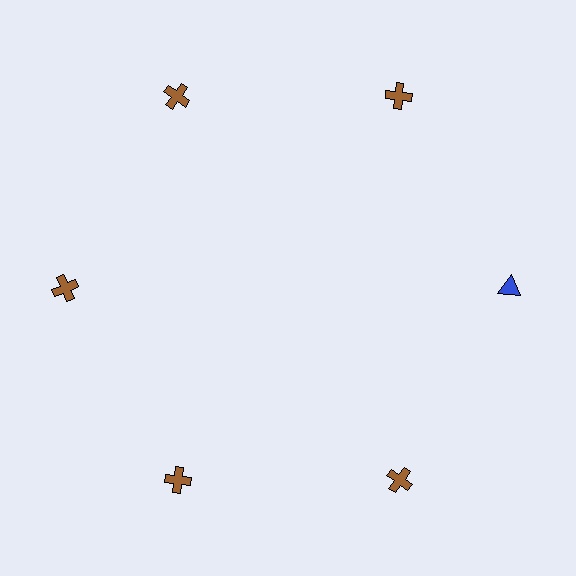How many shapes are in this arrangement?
There are 6 shapes arranged in a ring pattern.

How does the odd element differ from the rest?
It differs in both color (blue instead of brown) and shape (triangle instead of cross).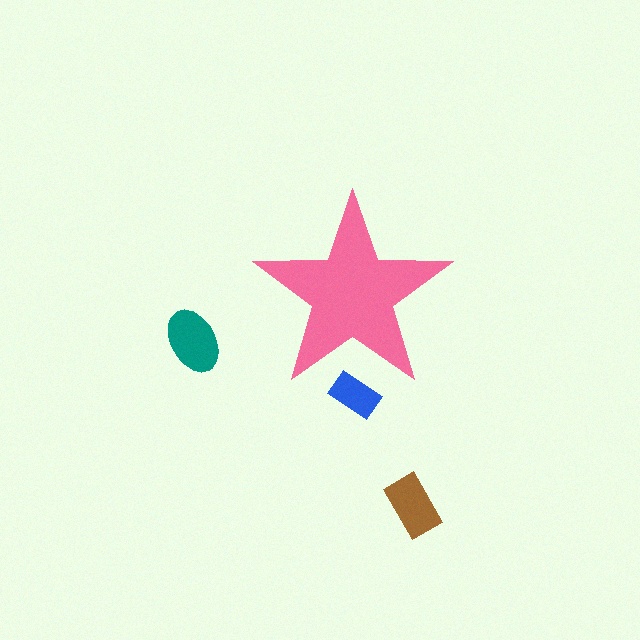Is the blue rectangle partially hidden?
Yes, the blue rectangle is partially hidden behind the pink star.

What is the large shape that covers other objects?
A pink star.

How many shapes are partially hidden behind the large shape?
1 shape is partially hidden.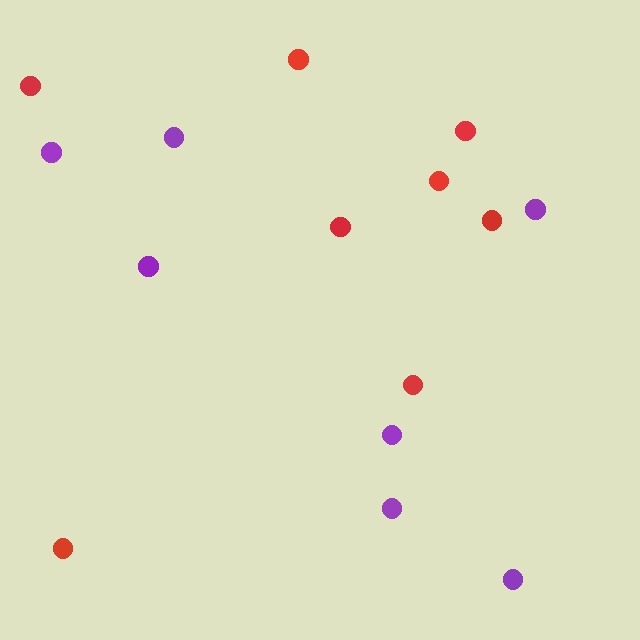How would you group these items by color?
There are 2 groups: one group of purple circles (7) and one group of red circles (8).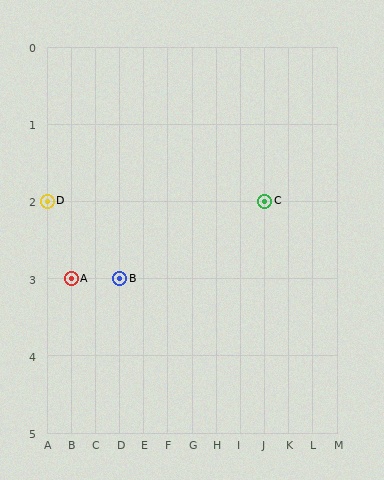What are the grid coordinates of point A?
Point A is at grid coordinates (B, 3).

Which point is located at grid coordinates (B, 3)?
Point A is at (B, 3).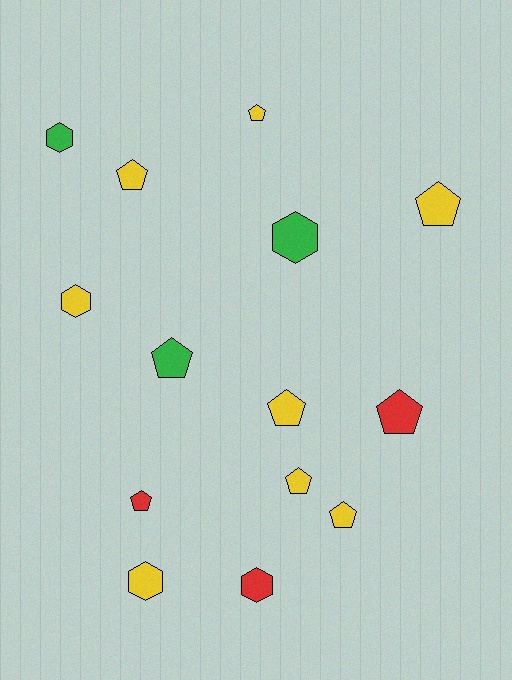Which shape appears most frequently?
Pentagon, with 9 objects.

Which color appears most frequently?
Yellow, with 8 objects.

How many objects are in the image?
There are 14 objects.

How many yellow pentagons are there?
There are 6 yellow pentagons.